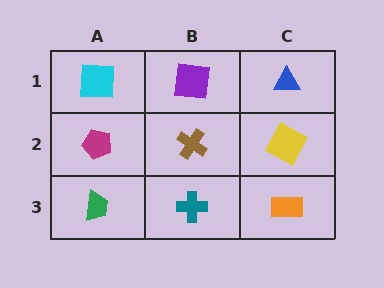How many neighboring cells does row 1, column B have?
3.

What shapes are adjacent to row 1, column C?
A yellow square (row 2, column C), a purple square (row 1, column B).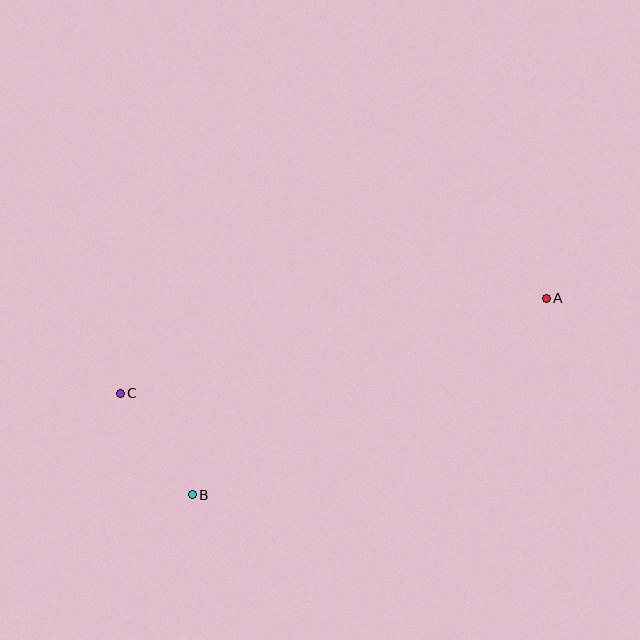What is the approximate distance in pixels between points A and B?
The distance between A and B is approximately 405 pixels.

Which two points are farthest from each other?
Points A and C are farthest from each other.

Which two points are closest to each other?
Points B and C are closest to each other.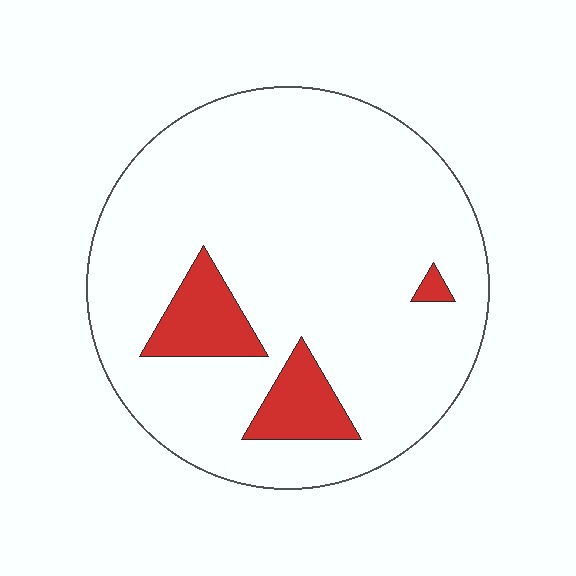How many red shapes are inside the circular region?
3.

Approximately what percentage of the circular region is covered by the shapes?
Approximately 10%.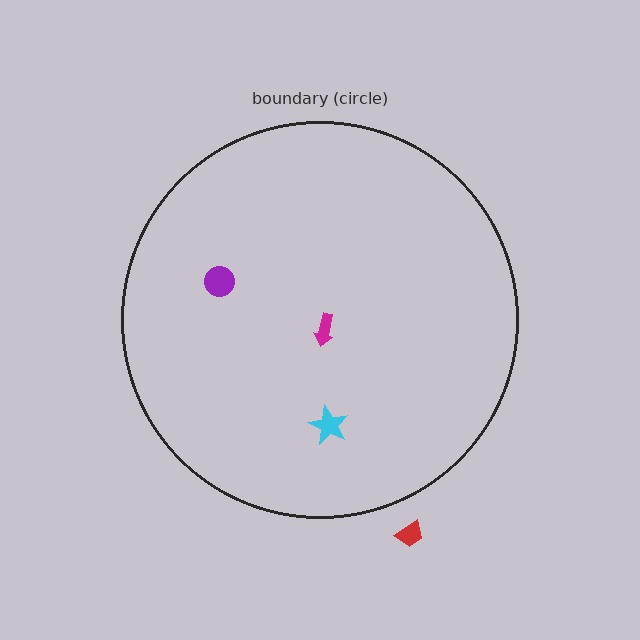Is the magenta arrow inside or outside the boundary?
Inside.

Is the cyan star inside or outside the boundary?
Inside.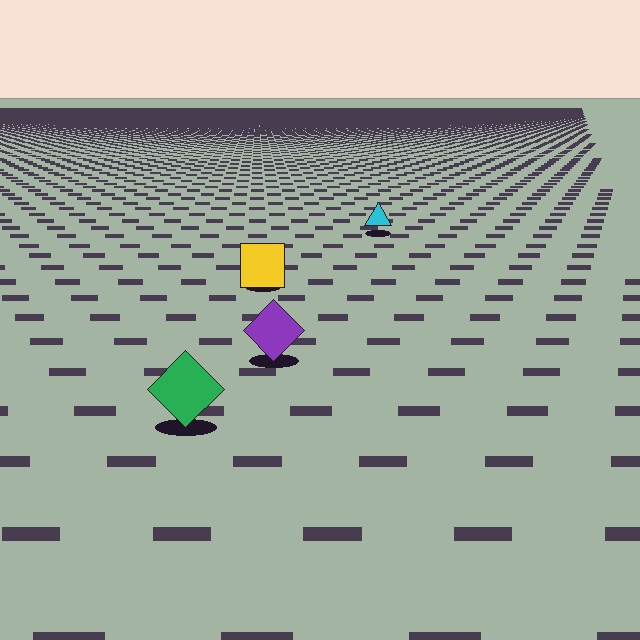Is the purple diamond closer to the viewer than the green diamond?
No. The green diamond is closer — you can tell from the texture gradient: the ground texture is coarser near it.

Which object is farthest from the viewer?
The cyan triangle is farthest from the viewer. It appears smaller and the ground texture around it is denser.